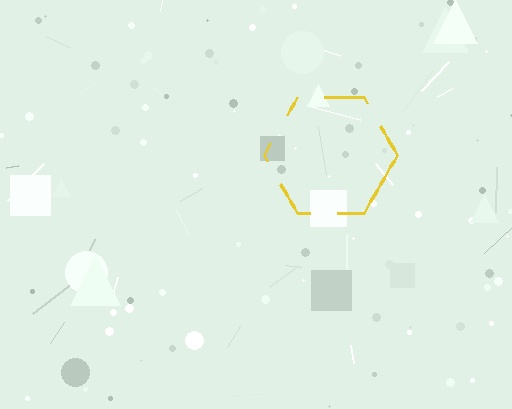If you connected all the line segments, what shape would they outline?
They would outline a hexagon.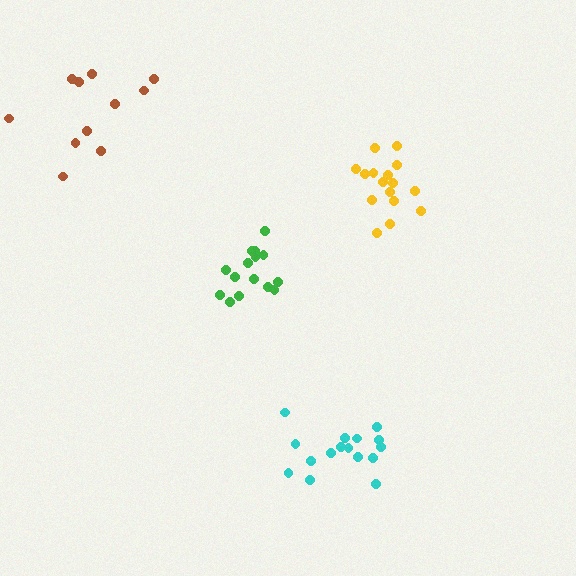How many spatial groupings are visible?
There are 4 spatial groupings.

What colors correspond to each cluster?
The clusters are colored: yellow, cyan, green, brown.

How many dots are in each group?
Group 1: 16 dots, Group 2: 16 dots, Group 3: 15 dots, Group 4: 11 dots (58 total).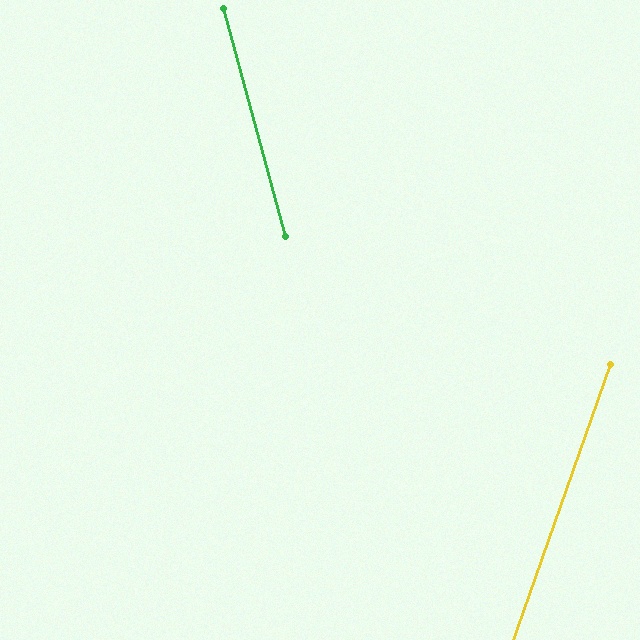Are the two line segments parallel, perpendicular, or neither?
Neither parallel nor perpendicular — they differ by about 34°.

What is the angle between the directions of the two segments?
Approximately 34 degrees.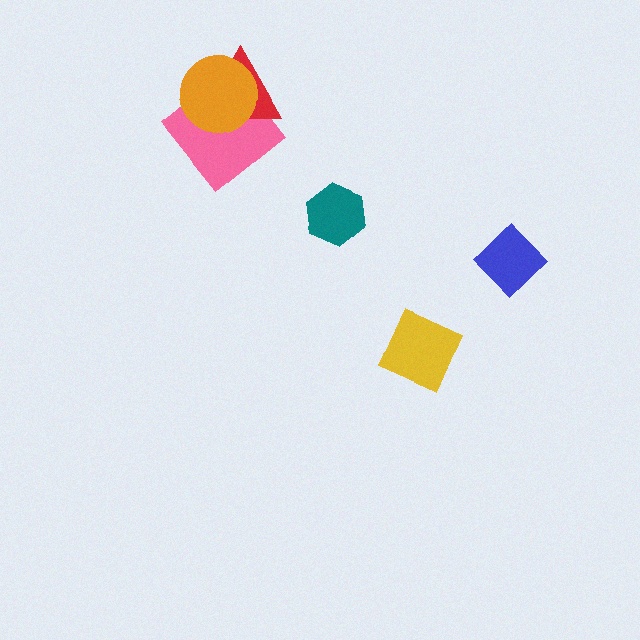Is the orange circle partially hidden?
No, no other shape covers it.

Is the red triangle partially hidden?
Yes, it is partially covered by another shape.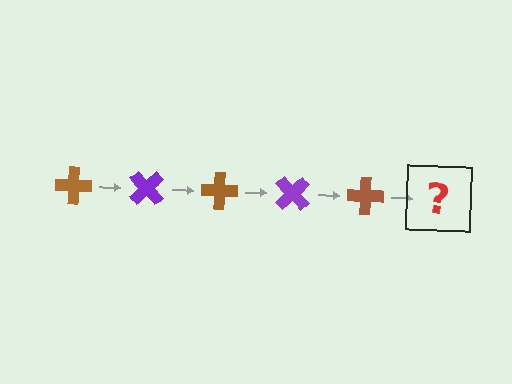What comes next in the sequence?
The next element should be a purple cross, rotated 225 degrees from the start.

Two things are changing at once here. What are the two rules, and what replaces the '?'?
The two rules are that it rotates 45 degrees each step and the color cycles through brown and purple. The '?' should be a purple cross, rotated 225 degrees from the start.